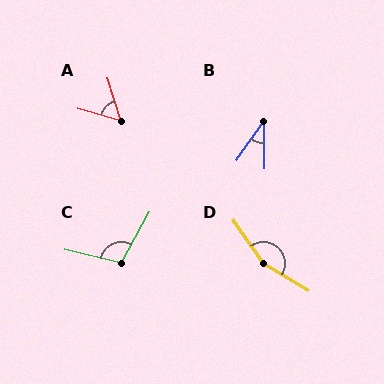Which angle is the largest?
D, at approximately 155 degrees.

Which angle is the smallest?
B, at approximately 35 degrees.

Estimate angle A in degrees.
Approximately 56 degrees.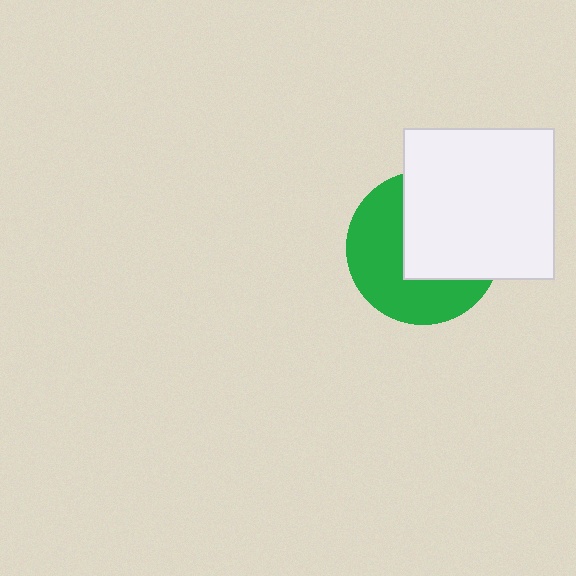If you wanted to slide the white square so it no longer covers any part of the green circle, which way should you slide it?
Slide it toward the upper-right — that is the most direct way to separate the two shapes.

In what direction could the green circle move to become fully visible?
The green circle could move toward the lower-left. That would shift it out from behind the white square entirely.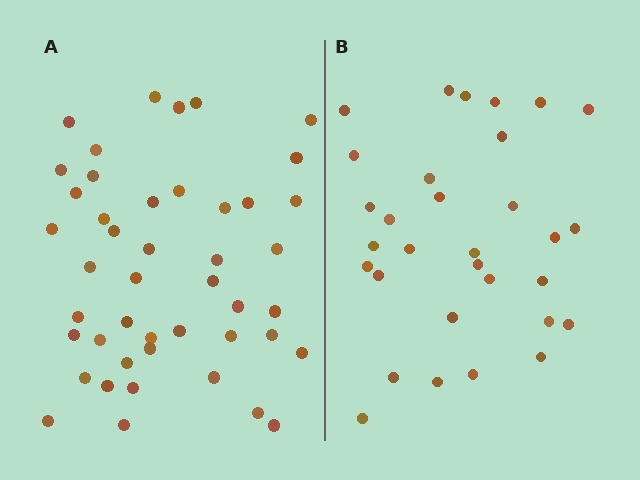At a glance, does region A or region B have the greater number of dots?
Region A (the left region) has more dots.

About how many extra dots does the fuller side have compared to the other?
Region A has approximately 15 more dots than region B.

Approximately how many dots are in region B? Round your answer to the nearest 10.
About 30 dots. (The exact count is 31, which rounds to 30.)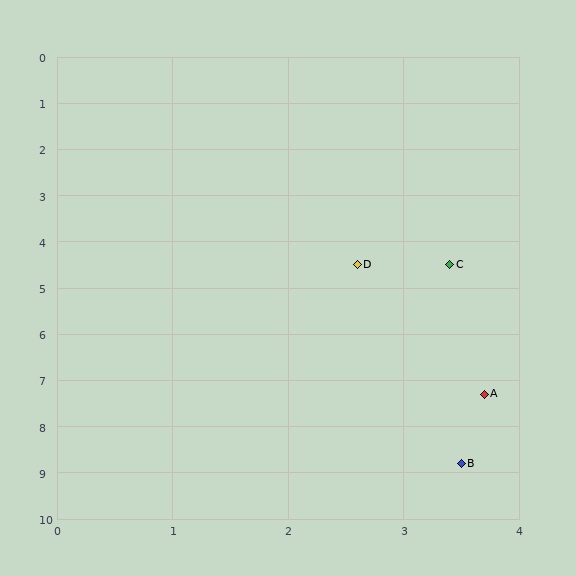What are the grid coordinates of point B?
Point B is at approximately (3.5, 8.8).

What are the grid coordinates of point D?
Point D is at approximately (2.6, 4.5).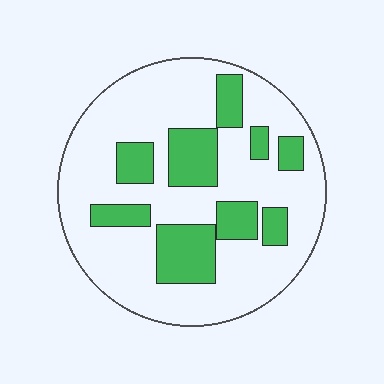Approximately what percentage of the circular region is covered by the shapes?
Approximately 25%.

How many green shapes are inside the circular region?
9.